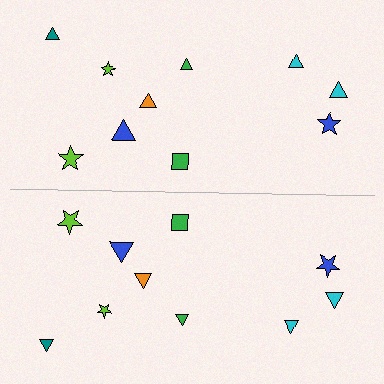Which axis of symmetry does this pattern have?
The pattern has a horizontal axis of symmetry running through the center of the image.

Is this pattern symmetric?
Yes, this pattern has bilateral (reflection) symmetry.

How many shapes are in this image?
There are 20 shapes in this image.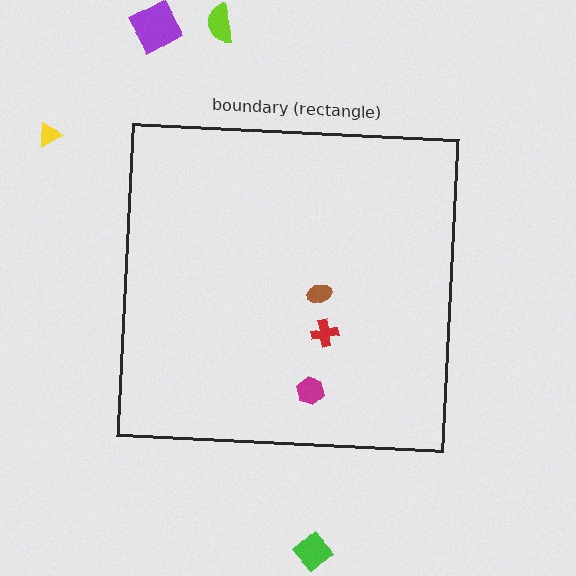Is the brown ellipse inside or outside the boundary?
Inside.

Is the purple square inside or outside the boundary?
Outside.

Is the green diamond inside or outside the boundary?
Outside.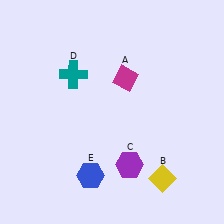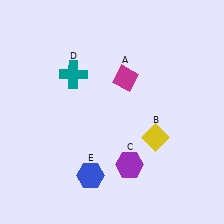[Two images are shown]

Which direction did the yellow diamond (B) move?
The yellow diamond (B) moved up.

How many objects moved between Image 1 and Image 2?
1 object moved between the two images.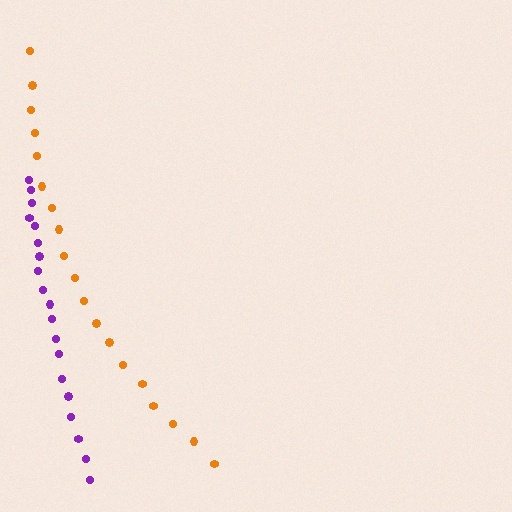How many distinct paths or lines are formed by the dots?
There are 2 distinct paths.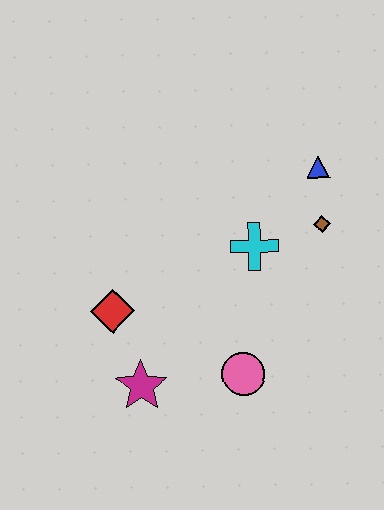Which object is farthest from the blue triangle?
The magenta star is farthest from the blue triangle.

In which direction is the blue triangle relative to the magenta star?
The blue triangle is above the magenta star.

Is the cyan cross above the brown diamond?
No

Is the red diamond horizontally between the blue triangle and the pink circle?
No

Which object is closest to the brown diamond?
The blue triangle is closest to the brown diamond.